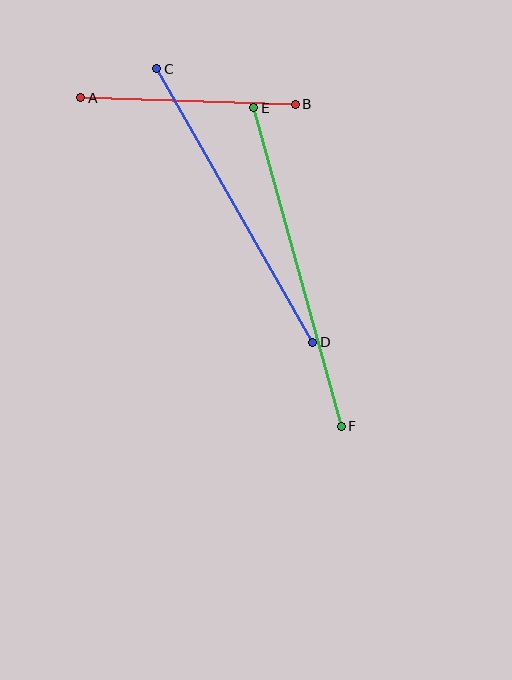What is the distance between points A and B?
The distance is approximately 215 pixels.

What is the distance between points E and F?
The distance is approximately 331 pixels.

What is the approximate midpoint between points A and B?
The midpoint is at approximately (188, 101) pixels.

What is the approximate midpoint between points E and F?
The midpoint is at approximately (297, 267) pixels.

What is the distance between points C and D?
The distance is approximately 315 pixels.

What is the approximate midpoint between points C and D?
The midpoint is at approximately (235, 205) pixels.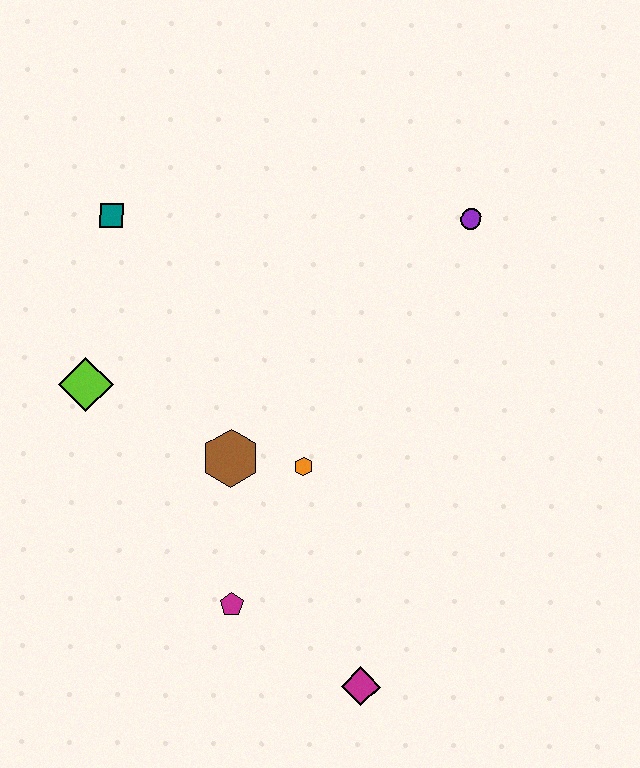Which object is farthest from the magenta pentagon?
The purple circle is farthest from the magenta pentagon.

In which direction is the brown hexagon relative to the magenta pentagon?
The brown hexagon is above the magenta pentagon.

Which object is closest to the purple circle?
The orange hexagon is closest to the purple circle.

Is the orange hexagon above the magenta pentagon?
Yes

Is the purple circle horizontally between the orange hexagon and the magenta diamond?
No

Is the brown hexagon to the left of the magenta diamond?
Yes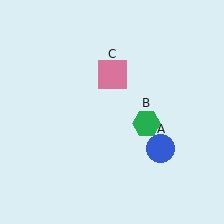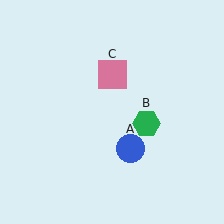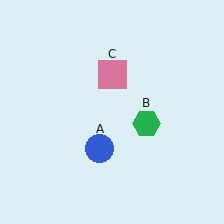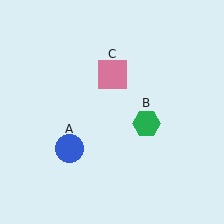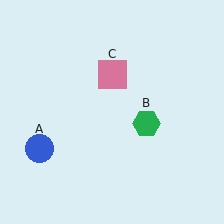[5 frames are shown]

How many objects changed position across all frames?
1 object changed position: blue circle (object A).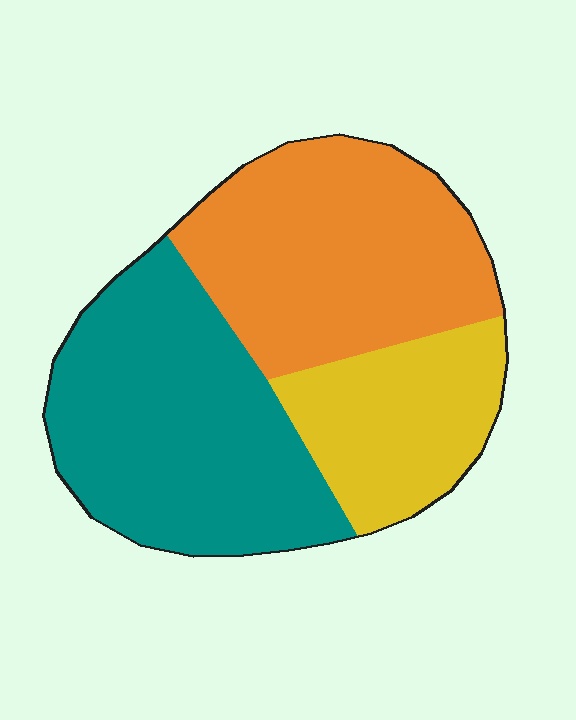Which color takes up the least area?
Yellow, at roughly 20%.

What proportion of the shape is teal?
Teal takes up between a quarter and a half of the shape.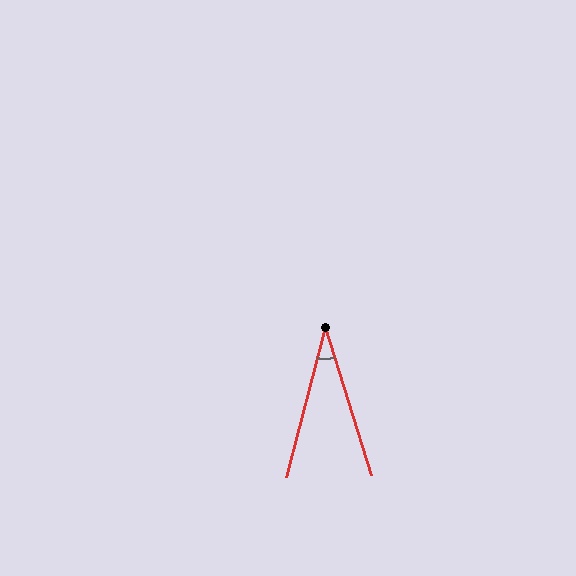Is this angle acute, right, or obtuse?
It is acute.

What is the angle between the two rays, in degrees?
Approximately 32 degrees.